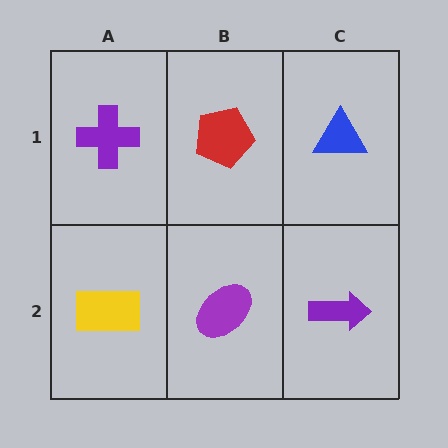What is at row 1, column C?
A blue triangle.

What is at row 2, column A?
A yellow rectangle.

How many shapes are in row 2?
3 shapes.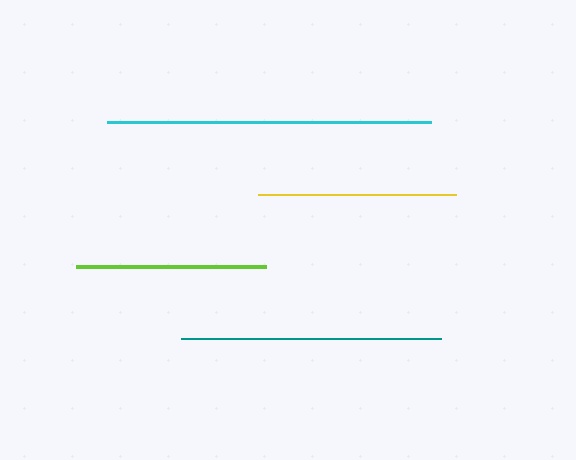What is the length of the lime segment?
The lime segment is approximately 190 pixels long.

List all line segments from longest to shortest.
From longest to shortest: cyan, teal, yellow, lime.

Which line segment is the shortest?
The lime line is the shortest at approximately 190 pixels.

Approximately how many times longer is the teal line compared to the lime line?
The teal line is approximately 1.4 times the length of the lime line.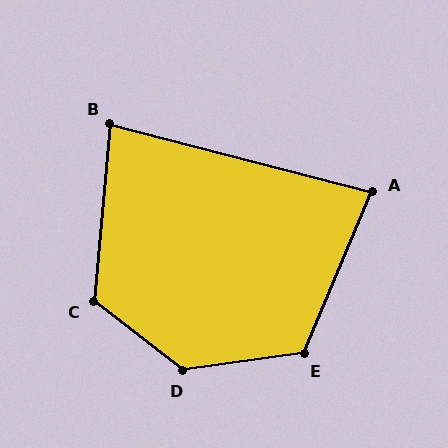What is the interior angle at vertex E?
Approximately 121 degrees (obtuse).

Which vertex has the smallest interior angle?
B, at approximately 81 degrees.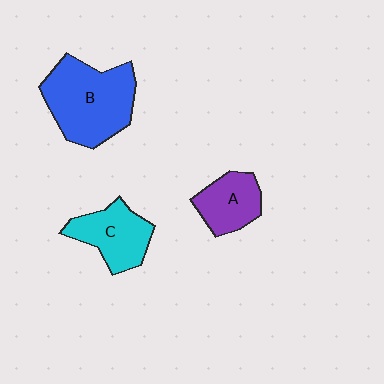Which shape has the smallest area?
Shape A (purple).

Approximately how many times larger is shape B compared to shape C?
Approximately 1.6 times.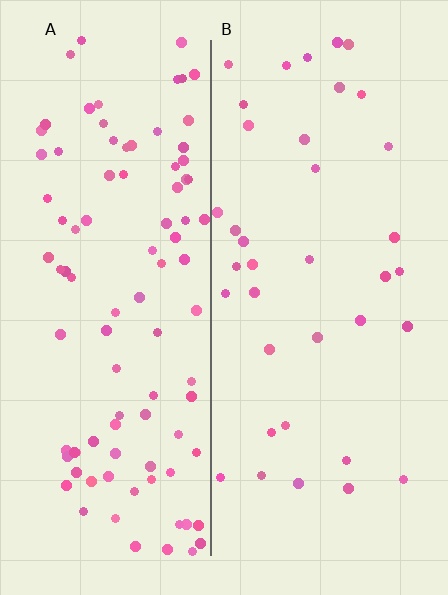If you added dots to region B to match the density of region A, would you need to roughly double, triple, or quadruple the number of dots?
Approximately triple.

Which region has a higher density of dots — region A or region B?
A (the left).